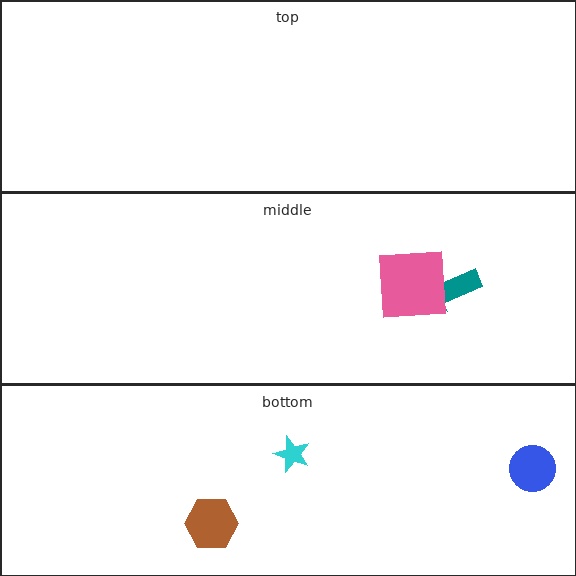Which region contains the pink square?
The middle region.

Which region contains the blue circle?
The bottom region.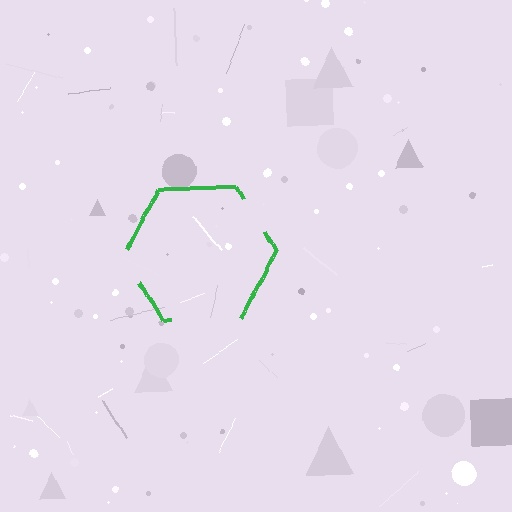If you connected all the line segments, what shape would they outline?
They would outline a hexagon.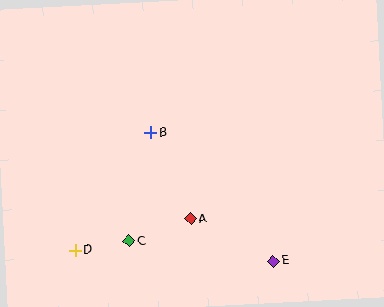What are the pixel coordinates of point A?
Point A is at (190, 219).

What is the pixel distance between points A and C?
The distance between A and C is 65 pixels.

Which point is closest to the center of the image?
Point B at (150, 133) is closest to the center.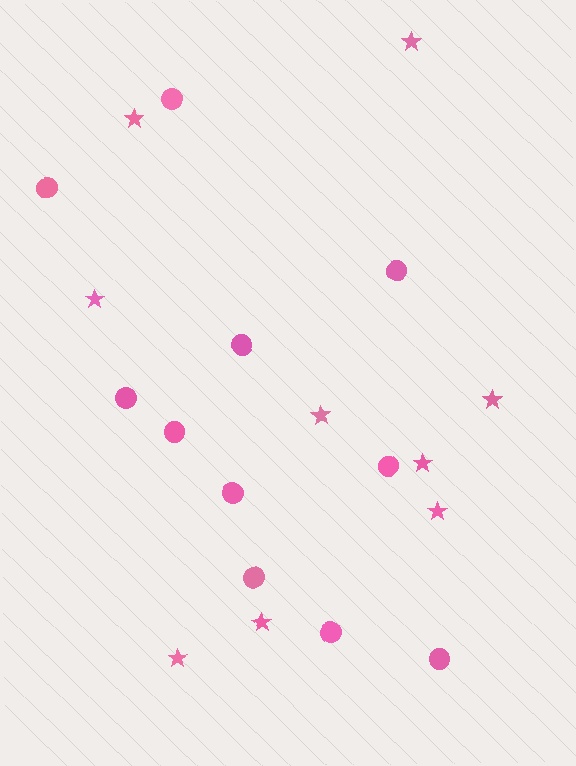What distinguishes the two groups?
There are 2 groups: one group of circles (11) and one group of stars (9).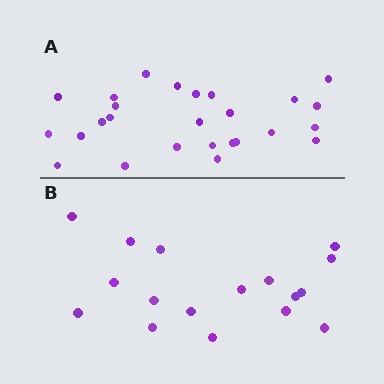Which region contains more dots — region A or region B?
Region A (the top region) has more dots.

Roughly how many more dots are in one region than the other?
Region A has roughly 8 or so more dots than region B.